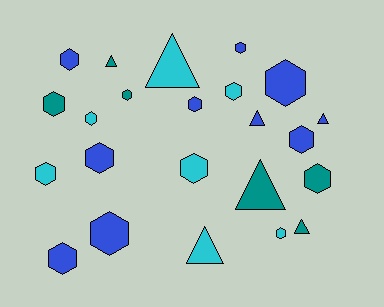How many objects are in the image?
There are 23 objects.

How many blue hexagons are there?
There are 8 blue hexagons.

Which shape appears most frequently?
Hexagon, with 16 objects.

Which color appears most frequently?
Blue, with 10 objects.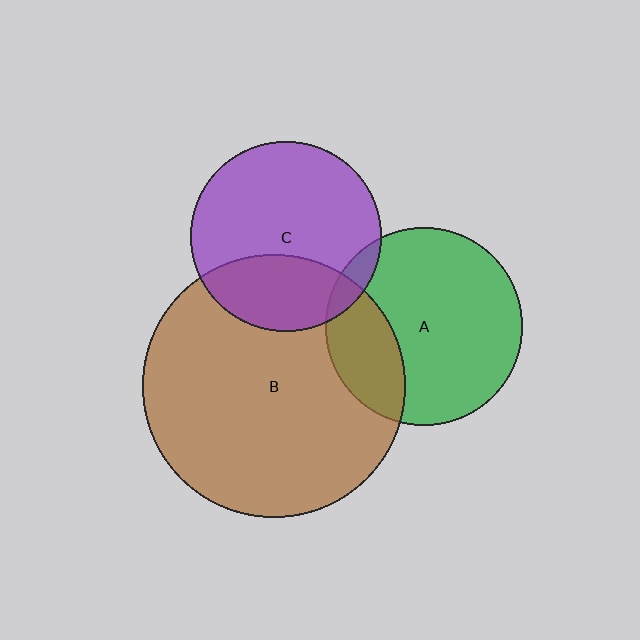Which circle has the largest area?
Circle B (brown).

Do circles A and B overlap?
Yes.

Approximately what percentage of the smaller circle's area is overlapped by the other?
Approximately 25%.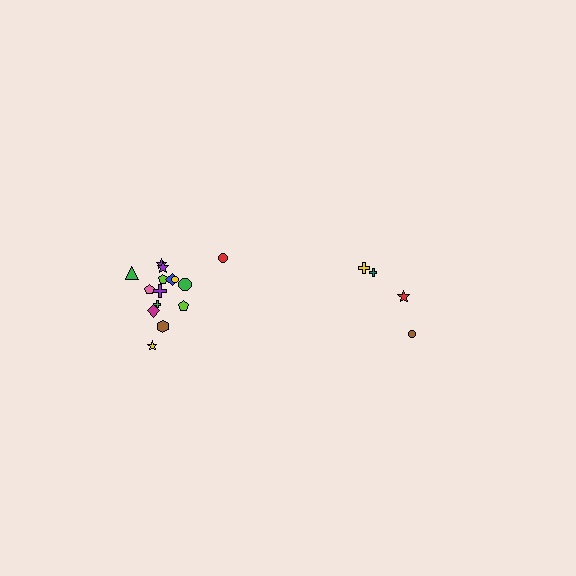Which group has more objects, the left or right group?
The left group.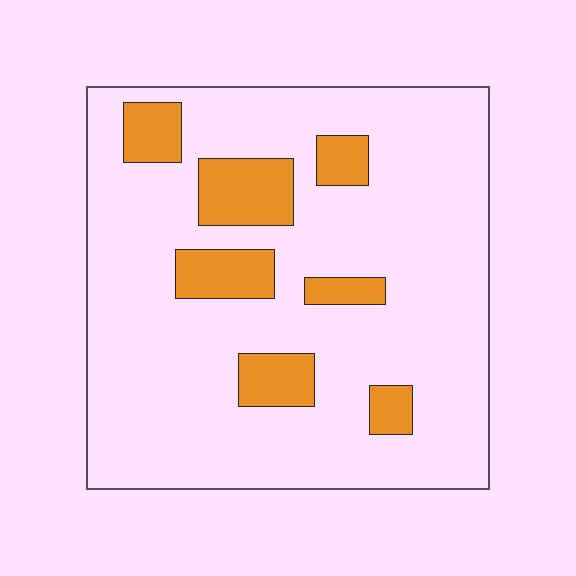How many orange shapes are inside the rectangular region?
7.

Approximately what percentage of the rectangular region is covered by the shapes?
Approximately 15%.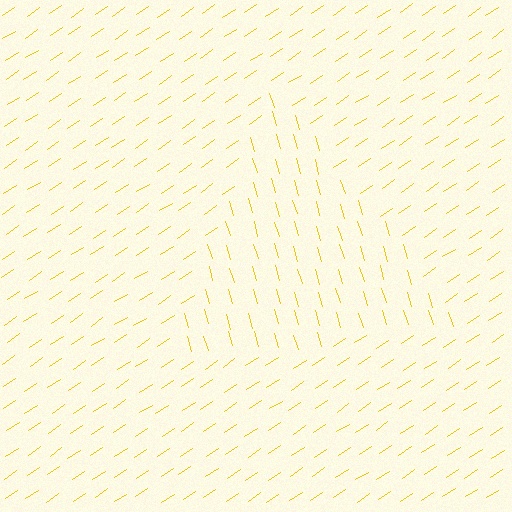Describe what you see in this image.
The image is filled with small yellow line segments. A triangle region in the image has lines oriented differently from the surrounding lines, creating a visible texture boundary.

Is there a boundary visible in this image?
Yes, there is a texture boundary formed by a change in line orientation.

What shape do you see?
I see a triangle.